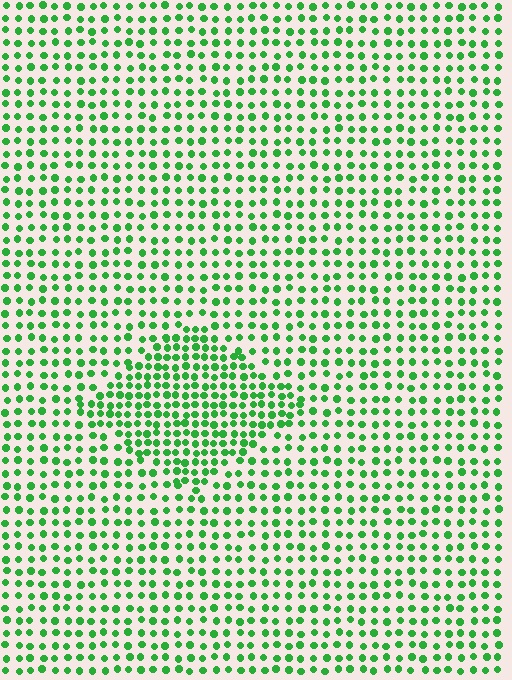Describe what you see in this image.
The image contains small green elements arranged at two different densities. A diamond-shaped region is visible where the elements are more densely packed than the surrounding area.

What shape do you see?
I see a diamond.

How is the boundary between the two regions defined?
The boundary is defined by a change in element density (approximately 1.7x ratio). All elements are the same color, size, and shape.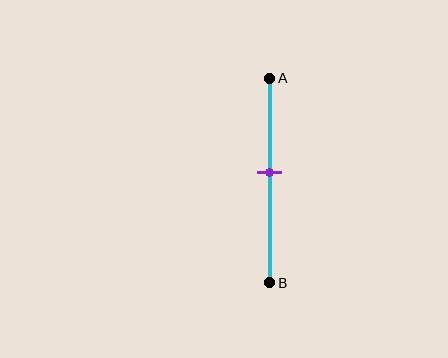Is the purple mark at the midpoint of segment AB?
No, the mark is at about 45% from A, not at the 50% midpoint.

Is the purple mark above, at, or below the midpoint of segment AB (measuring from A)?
The purple mark is above the midpoint of segment AB.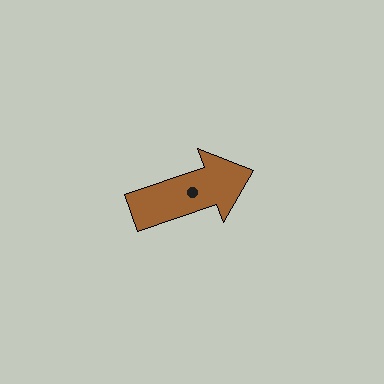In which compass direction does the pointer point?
East.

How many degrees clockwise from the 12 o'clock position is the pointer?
Approximately 71 degrees.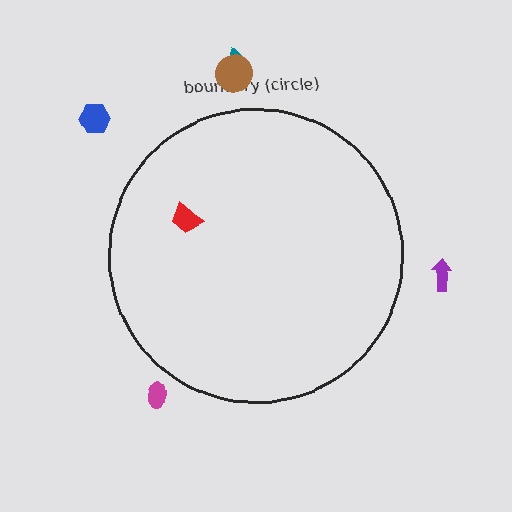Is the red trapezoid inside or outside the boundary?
Inside.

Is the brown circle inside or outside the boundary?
Outside.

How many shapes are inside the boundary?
1 inside, 5 outside.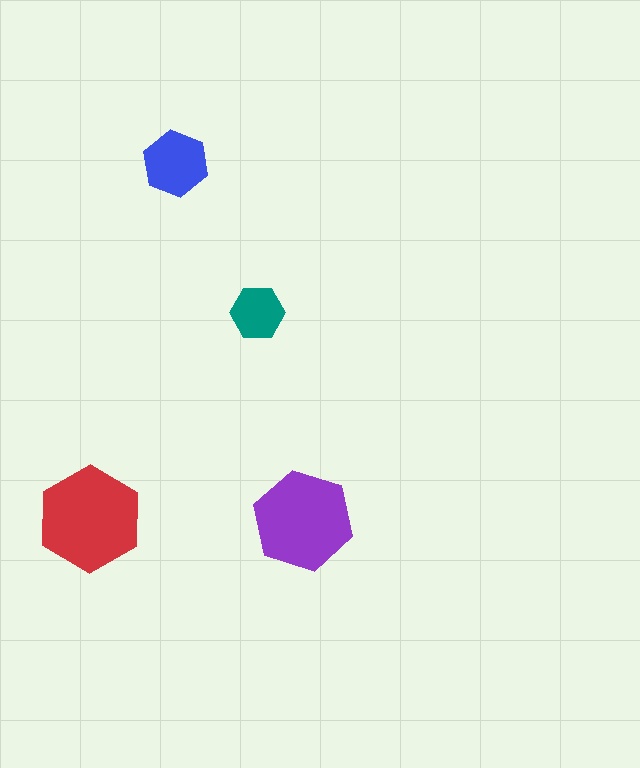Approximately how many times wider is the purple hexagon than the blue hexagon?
About 1.5 times wider.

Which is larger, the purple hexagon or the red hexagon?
The red one.